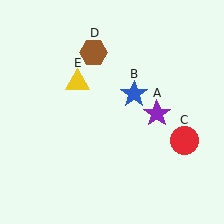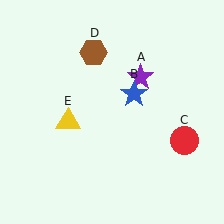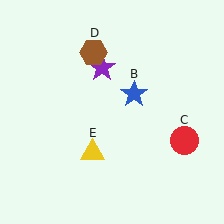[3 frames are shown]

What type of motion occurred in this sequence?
The purple star (object A), yellow triangle (object E) rotated counterclockwise around the center of the scene.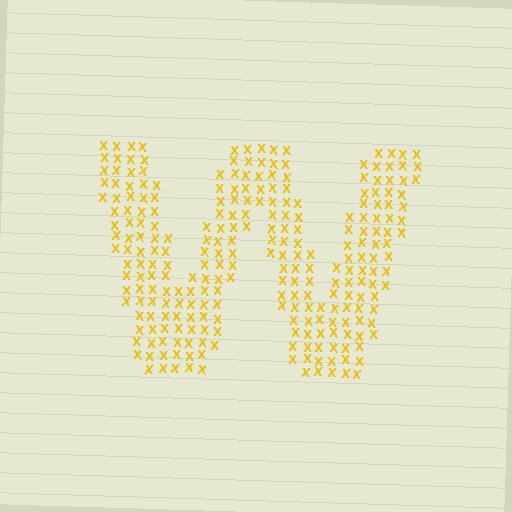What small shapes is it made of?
It is made of small letter X's.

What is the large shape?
The large shape is the letter W.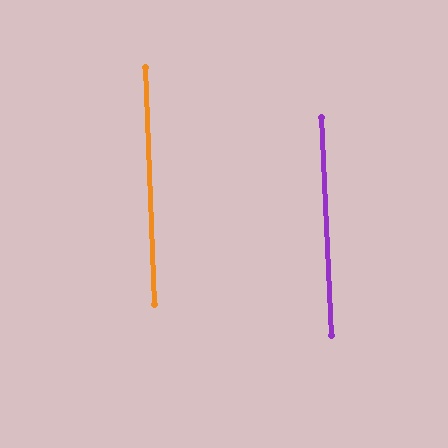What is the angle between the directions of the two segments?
Approximately 0 degrees.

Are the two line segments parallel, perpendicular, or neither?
Parallel — their directions differ by only 0.3°.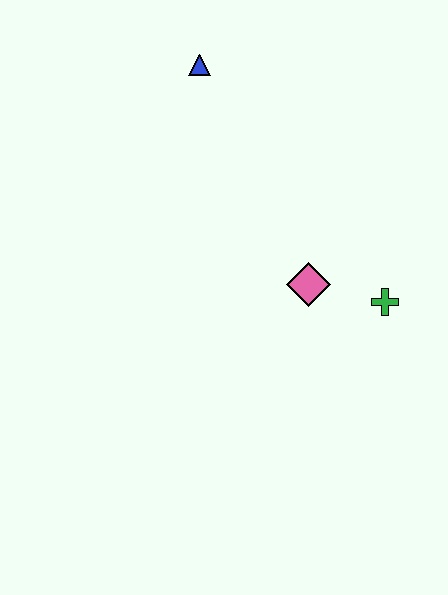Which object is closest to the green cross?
The pink diamond is closest to the green cross.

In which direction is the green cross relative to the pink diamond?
The green cross is to the right of the pink diamond.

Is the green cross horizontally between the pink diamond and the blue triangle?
No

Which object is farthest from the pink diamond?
The blue triangle is farthest from the pink diamond.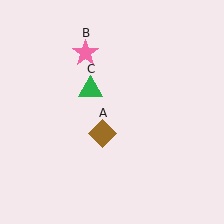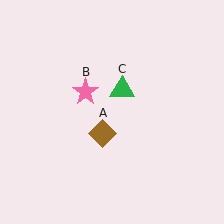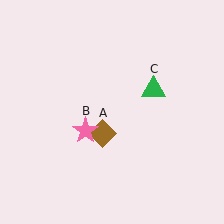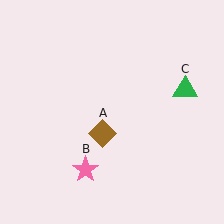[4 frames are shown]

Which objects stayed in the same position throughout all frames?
Brown diamond (object A) remained stationary.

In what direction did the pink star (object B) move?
The pink star (object B) moved down.